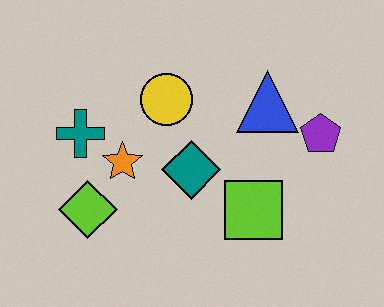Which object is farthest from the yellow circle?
The purple pentagon is farthest from the yellow circle.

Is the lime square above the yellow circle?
No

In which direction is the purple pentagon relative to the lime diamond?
The purple pentagon is to the right of the lime diamond.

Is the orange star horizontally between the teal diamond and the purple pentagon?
No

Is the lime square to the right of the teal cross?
Yes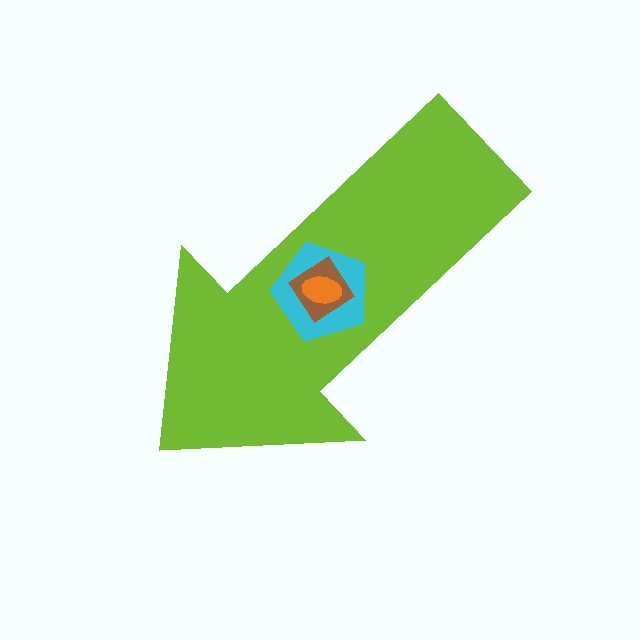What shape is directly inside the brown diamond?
The orange ellipse.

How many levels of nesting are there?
4.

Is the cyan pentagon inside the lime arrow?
Yes.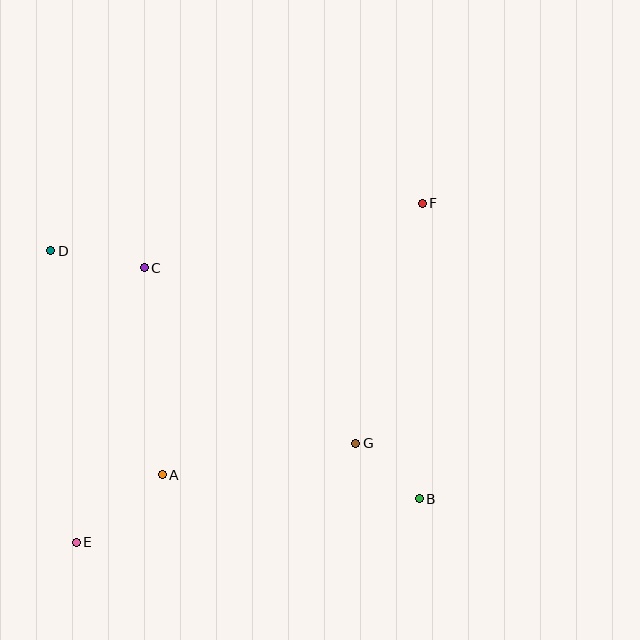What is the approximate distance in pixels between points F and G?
The distance between F and G is approximately 249 pixels.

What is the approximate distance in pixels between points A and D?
The distance between A and D is approximately 250 pixels.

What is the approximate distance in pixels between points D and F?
The distance between D and F is approximately 375 pixels.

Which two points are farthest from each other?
Points E and F are farthest from each other.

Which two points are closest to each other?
Points B and G are closest to each other.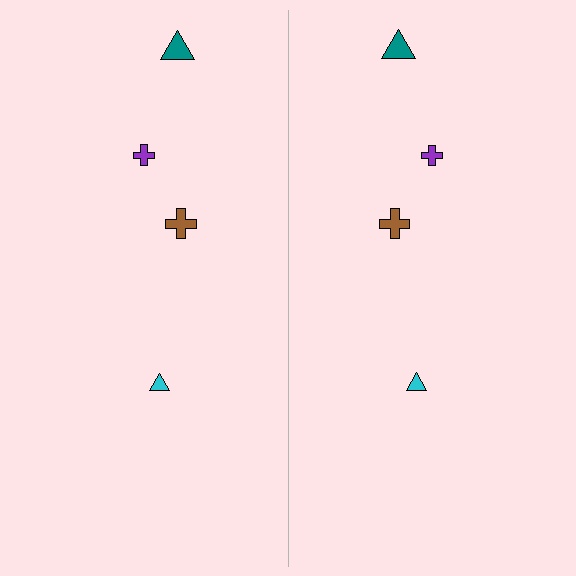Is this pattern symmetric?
Yes, this pattern has bilateral (reflection) symmetry.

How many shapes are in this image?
There are 8 shapes in this image.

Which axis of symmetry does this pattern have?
The pattern has a vertical axis of symmetry running through the center of the image.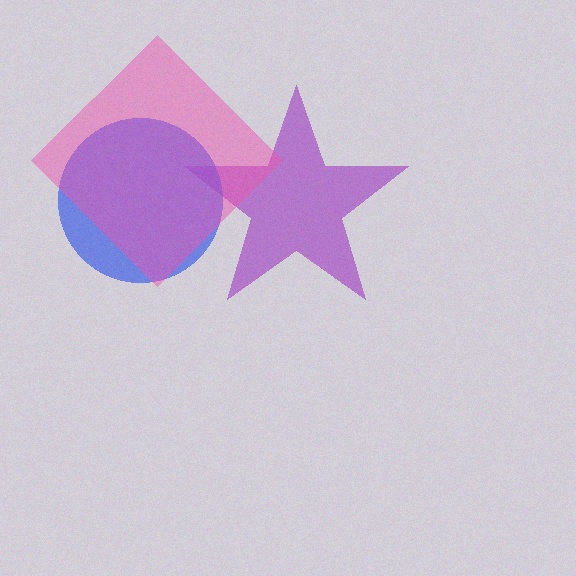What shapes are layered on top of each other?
The layered shapes are: a purple star, a blue circle, a pink diamond.